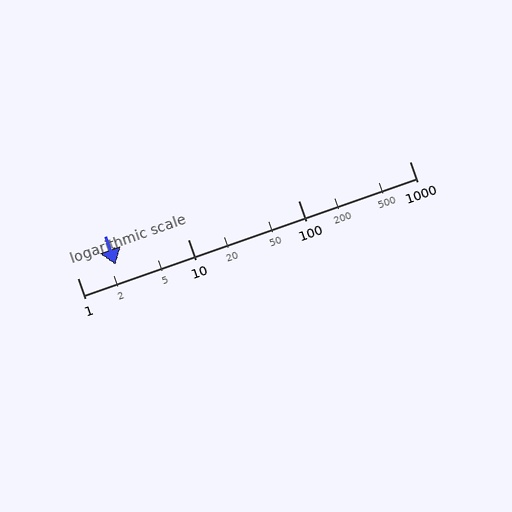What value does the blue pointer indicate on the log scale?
The pointer indicates approximately 2.2.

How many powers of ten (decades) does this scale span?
The scale spans 3 decades, from 1 to 1000.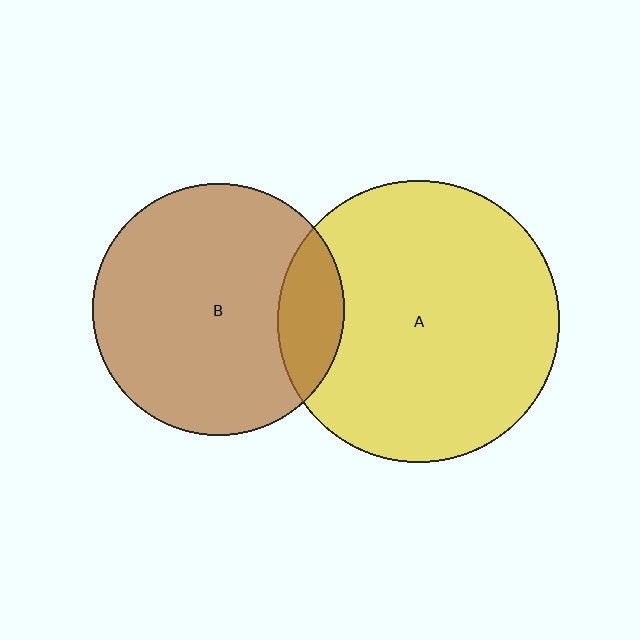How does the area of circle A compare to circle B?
Approximately 1.2 times.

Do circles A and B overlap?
Yes.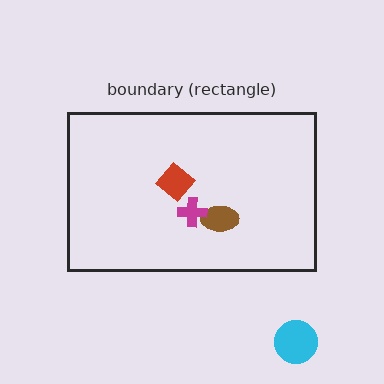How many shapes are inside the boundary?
3 inside, 1 outside.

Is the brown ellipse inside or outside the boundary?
Inside.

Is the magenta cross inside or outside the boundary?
Inside.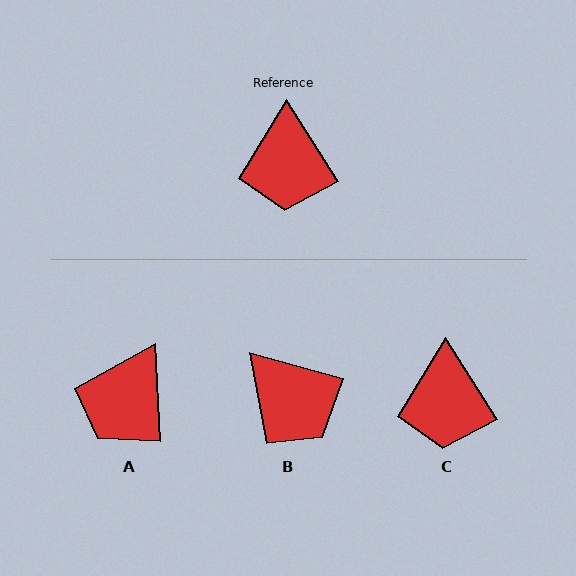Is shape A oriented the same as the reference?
No, it is off by about 30 degrees.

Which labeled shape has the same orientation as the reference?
C.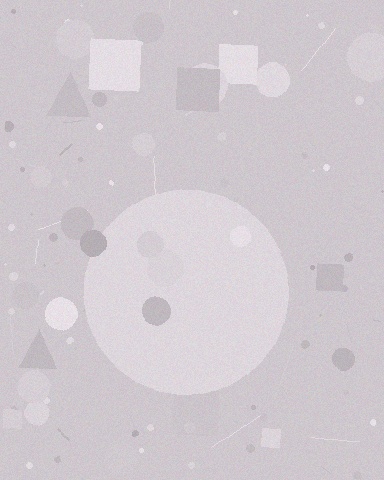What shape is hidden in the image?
A circle is hidden in the image.